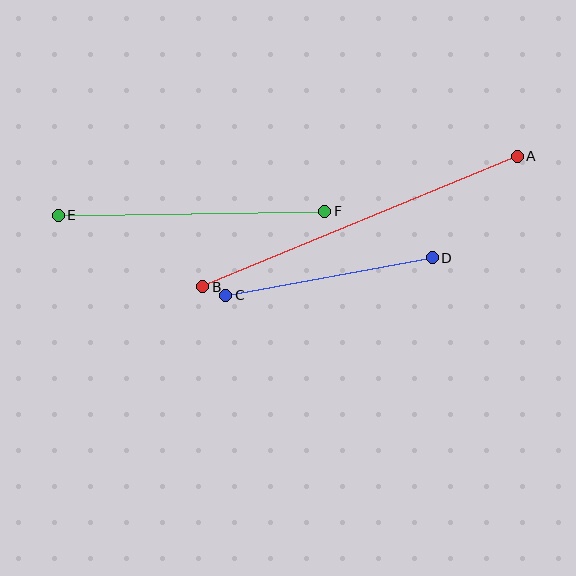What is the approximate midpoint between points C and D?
The midpoint is at approximately (329, 277) pixels.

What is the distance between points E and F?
The distance is approximately 267 pixels.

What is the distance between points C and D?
The distance is approximately 210 pixels.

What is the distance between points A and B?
The distance is approximately 341 pixels.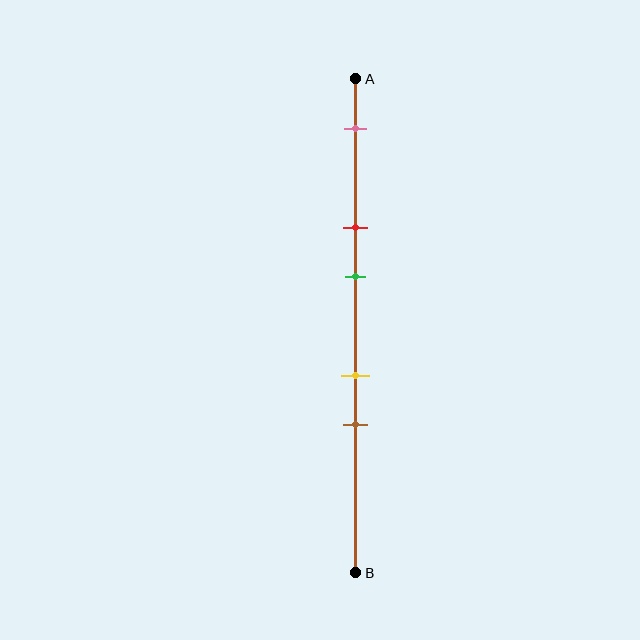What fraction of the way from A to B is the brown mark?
The brown mark is approximately 70% (0.7) of the way from A to B.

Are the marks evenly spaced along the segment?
No, the marks are not evenly spaced.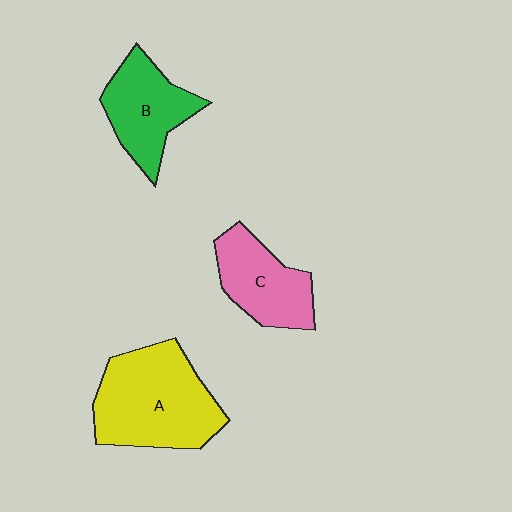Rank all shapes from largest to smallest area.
From largest to smallest: A (yellow), B (green), C (pink).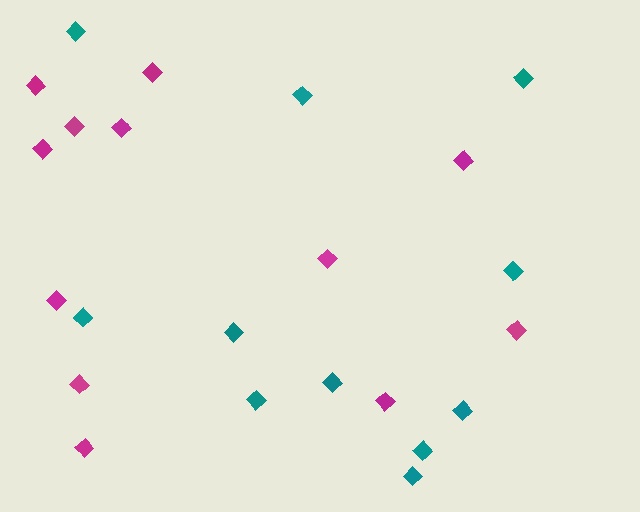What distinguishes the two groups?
There are 2 groups: one group of magenta diamonds (12) and one group of teal diamonds (11).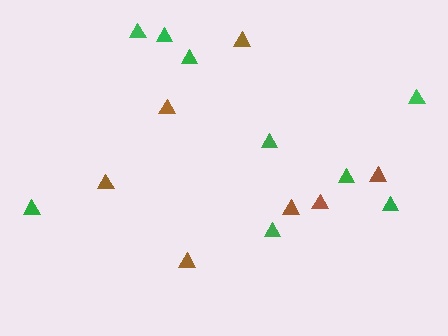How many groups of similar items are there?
There are 2 groups: one group of brown triangles (7) and one group of green triangles (9).